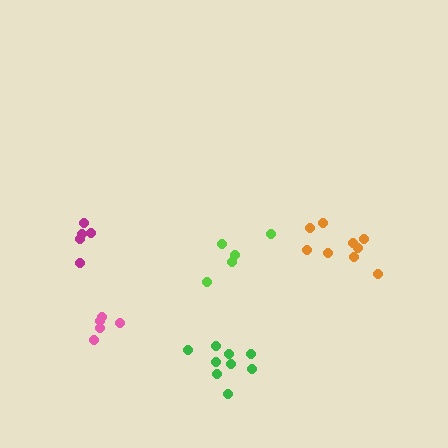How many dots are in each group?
Group 1: 9 dots, Group 2: 5 dots, Group 3: 9 dots, Group 4: 5 dots, Group 5: 5 dots (33 total).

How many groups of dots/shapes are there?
There are 5 groups.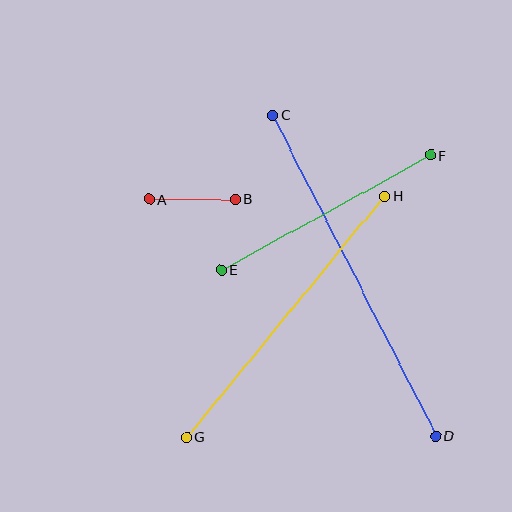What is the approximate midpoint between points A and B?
The midpoint is at approximately (192, 199) pixels.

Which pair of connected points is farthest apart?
Points C and D are farthest apart.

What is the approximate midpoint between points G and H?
The midpoint is at approximately (286, 316) pixels.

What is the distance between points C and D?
The distance is approximately 359 pixels.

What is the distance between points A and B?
The distance is approximately 86 pixels.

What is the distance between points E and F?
The distance is approximately 239 pixels.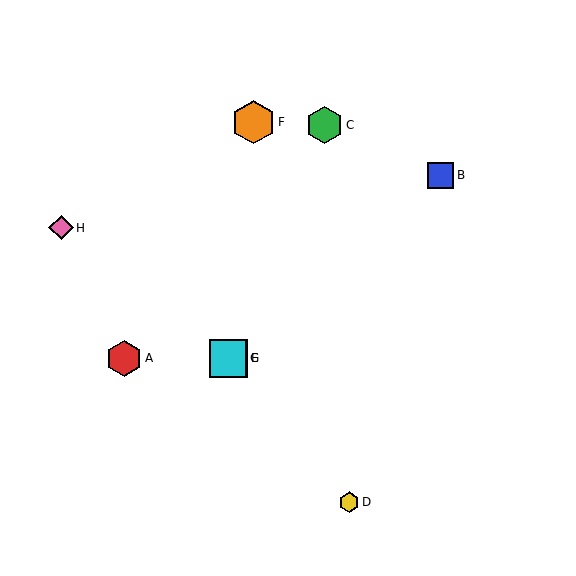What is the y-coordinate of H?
Object H is at y≈228.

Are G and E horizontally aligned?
Yes, both are at y≈358.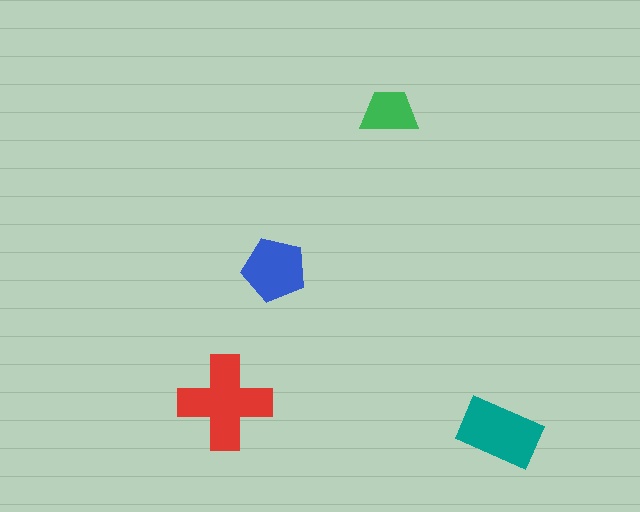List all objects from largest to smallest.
The red cross, the teal rectangle, the blue pentagon, the green trapezoid.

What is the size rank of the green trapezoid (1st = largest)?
4th.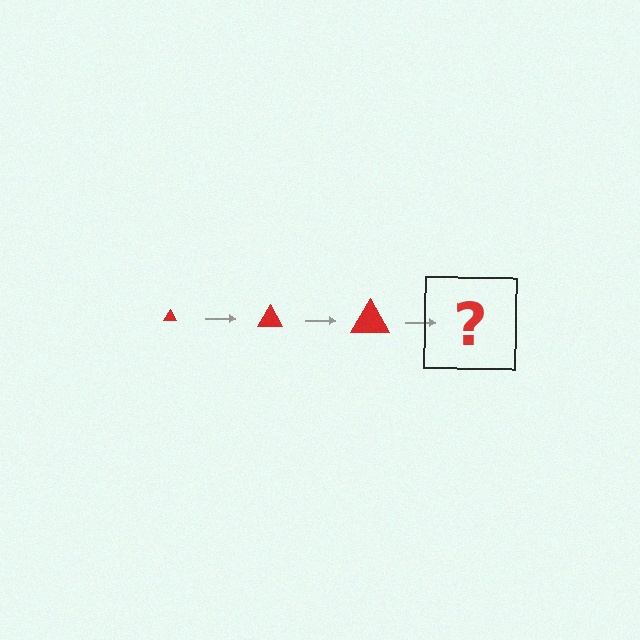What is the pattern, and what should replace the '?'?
The pattern is that the triangle gets progressively larger each step. The '?' should be a red triangle, larger than the previous one.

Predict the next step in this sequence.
The next step is a red triangle, larger than the previous one.